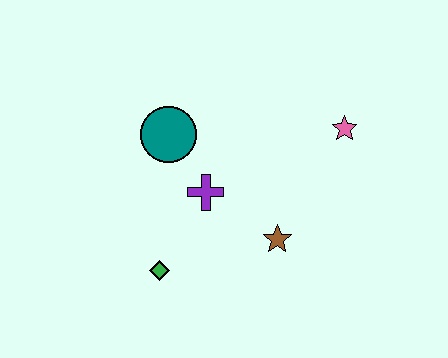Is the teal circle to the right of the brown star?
No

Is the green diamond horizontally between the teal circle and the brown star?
No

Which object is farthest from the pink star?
The green diamond is farthest from the pink star.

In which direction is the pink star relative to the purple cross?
The pink star is to the right of the purple cross.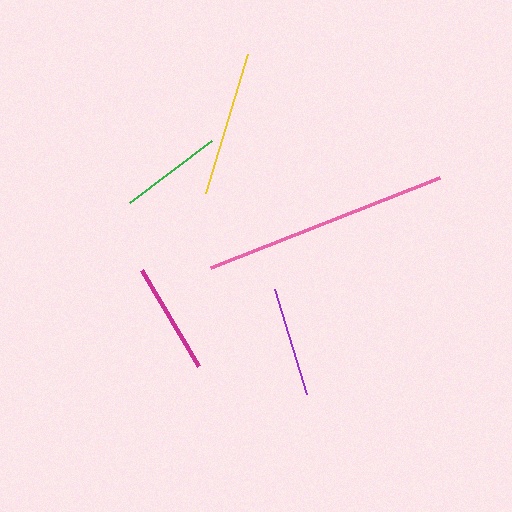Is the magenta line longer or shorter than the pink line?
The pink line is longer than the magenta line.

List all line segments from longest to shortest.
From longest to shortest: pink, yellow, magenta, purple, green.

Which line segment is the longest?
The pink line is the longest at approximately 245 pixels.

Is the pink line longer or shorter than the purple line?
The pink line is longer than the purple line.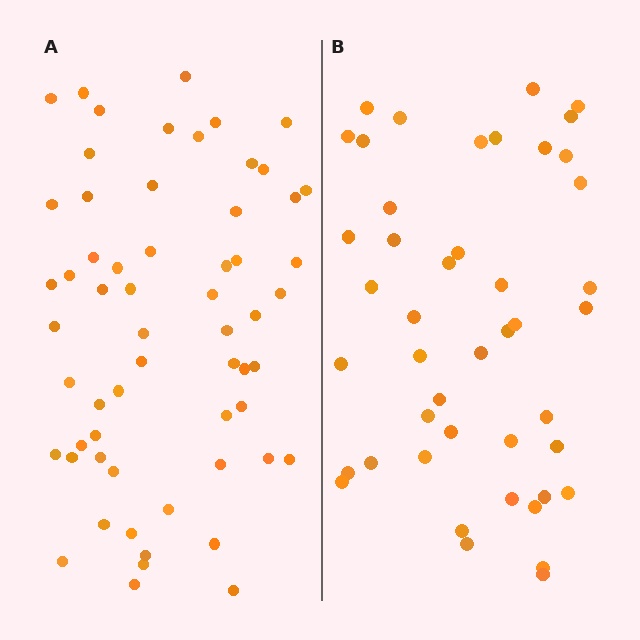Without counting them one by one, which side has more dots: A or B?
Region A (the left region) has more dots.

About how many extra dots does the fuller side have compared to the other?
Region A has approximately 15 more dots than region B.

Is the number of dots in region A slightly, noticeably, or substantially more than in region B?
Region A has noticeably more, but not dramatically so. The ratio is roughly 1.3 to 1.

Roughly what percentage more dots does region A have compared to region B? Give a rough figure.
About 35% more.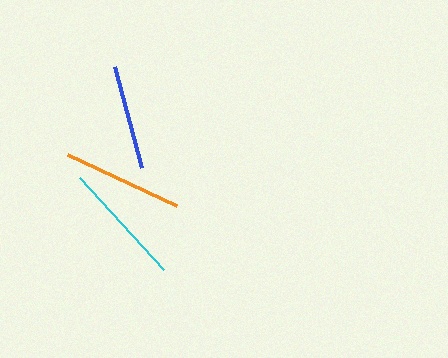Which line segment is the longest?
The cyan line is the longest at approximately 124 pixels.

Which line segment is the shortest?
The blue line is the shortest at approximately 105 pixels.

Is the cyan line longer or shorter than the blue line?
The cyan line is longer than the blue line.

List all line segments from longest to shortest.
From longest to shortest: cyan, orange, blue.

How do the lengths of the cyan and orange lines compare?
The cyan and orange lines are approximately the same length.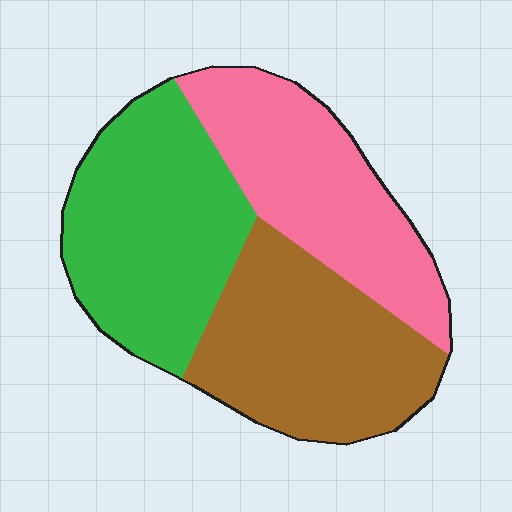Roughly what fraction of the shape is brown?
Brown covers roughly 35% of the shape.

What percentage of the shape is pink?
Pink takes up between a quarter and a half of the shape.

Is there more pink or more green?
Green.